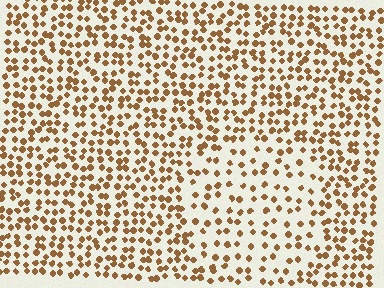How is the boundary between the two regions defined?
The boundary is defined by a change in element density (approximately 1.8x ratio). All elements are the same color, size, and shape.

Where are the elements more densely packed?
The elements are more densely packed outside the circle boundary.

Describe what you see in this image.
The image contains small brown elements arranged at two different densities. A circle-shaped region is visible where the elements are less densely packed than the surrounding area.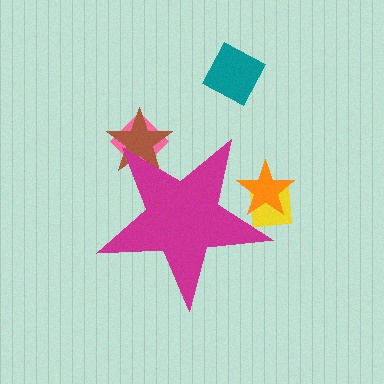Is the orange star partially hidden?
Yes, the orange star is partially hidden behind the magenta star.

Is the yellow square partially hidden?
Yes, the yellow square is partially hidden behind the magenta star.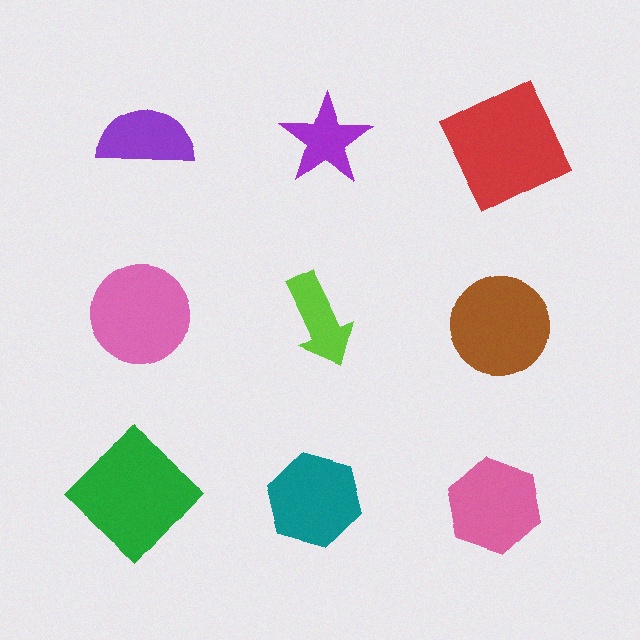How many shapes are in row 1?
3 shapes.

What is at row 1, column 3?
A red square.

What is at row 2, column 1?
A pink circle.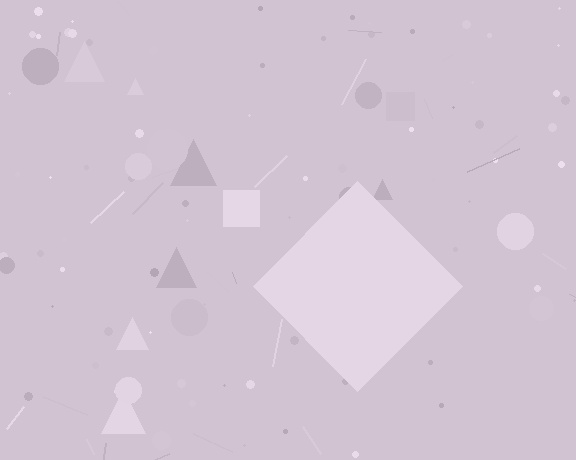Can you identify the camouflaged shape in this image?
The camouflaged shape is a diamond.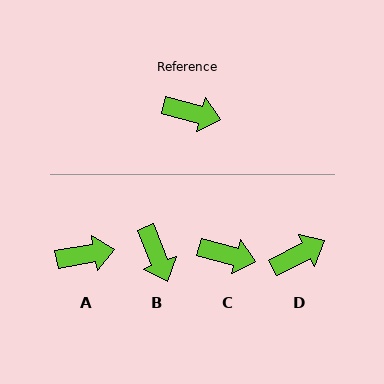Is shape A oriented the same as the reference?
No, it is off by about 25 degrees.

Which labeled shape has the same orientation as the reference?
C.